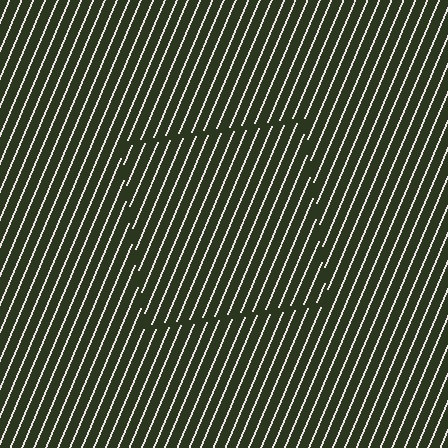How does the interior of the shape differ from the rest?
The interior of the shape contains the same grating, shifted by half a period — the contour is defined by the phase discontinuity where line-ends from the inner and outer gratings abut.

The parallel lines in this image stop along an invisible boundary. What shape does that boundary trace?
An illusory square. The interior of the shape contains the same grating, shifted by half a period — the contour is defined by the phase discontinuity where line-ends from the inner and outer gratings abut.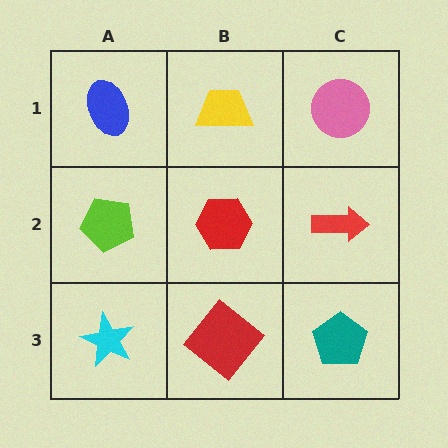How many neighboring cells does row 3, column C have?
2.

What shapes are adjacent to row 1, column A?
A lime pentagon (row 2, column A), a yellow trapezoid (row 1, column B).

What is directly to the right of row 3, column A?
A red diamond.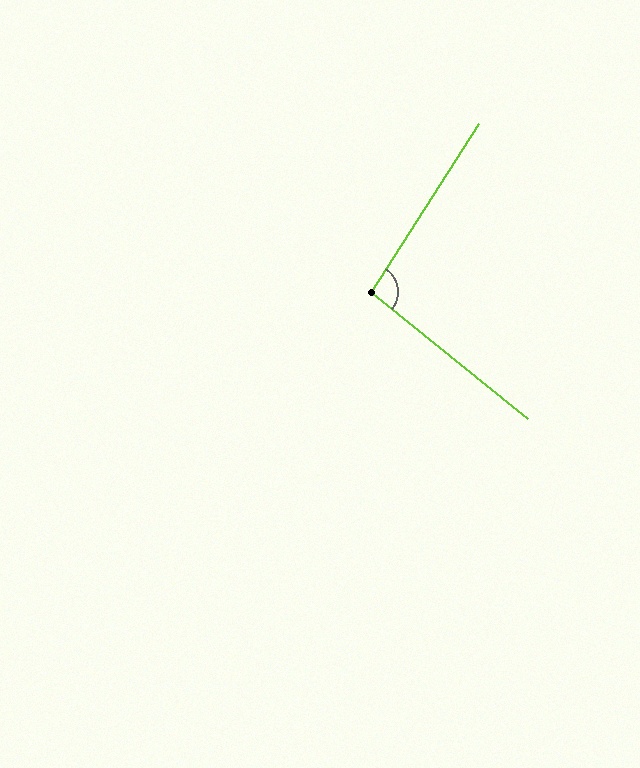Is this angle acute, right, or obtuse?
It is obtuse.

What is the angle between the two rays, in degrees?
Approximately 97 degrees.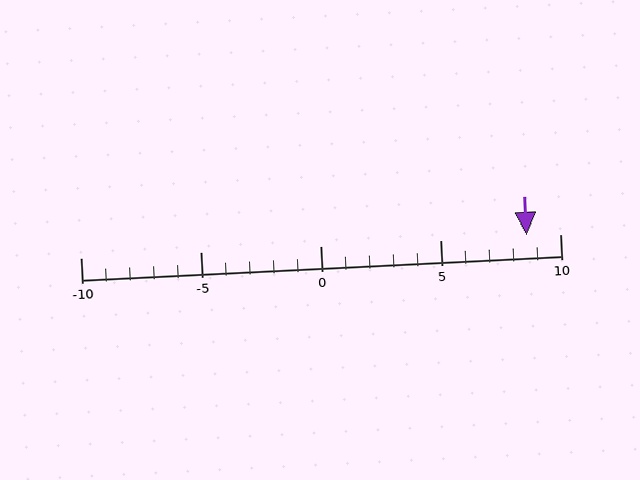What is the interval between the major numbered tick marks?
The major tick marks are spaced 5 units apart.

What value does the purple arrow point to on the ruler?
The purple arrow points to approximately 9.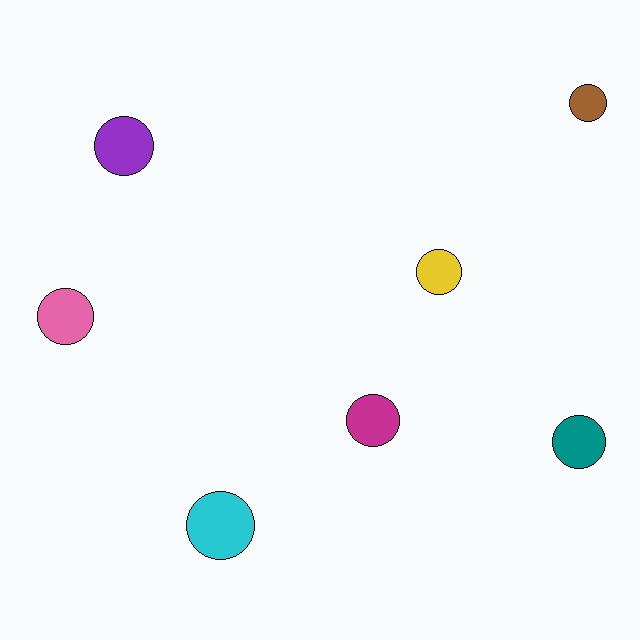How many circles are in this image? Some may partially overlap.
There are 7 circles.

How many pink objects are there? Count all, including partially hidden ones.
There is 1 pink object.